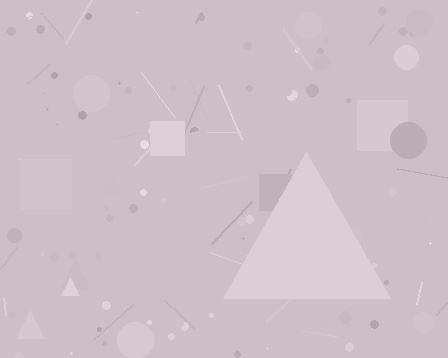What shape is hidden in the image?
A triangle is hidden in the image.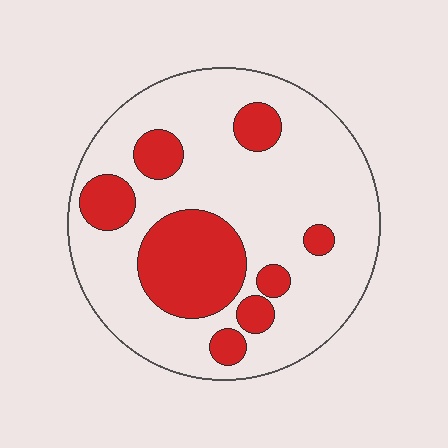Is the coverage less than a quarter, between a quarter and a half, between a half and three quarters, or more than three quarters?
Between a quarter and a half.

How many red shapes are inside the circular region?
8.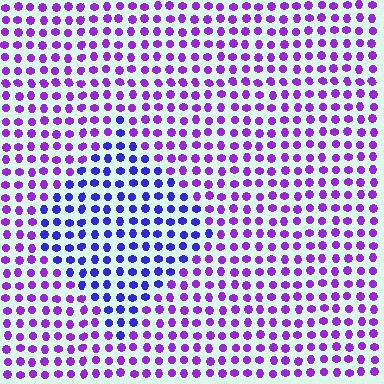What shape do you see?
I see a diamond.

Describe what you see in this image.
The image is filled with small purple elements in a uniform arrangement. A diamond-shaped region is visible where the elements are tinted to a slightly different hue, forming a subtle color boundary.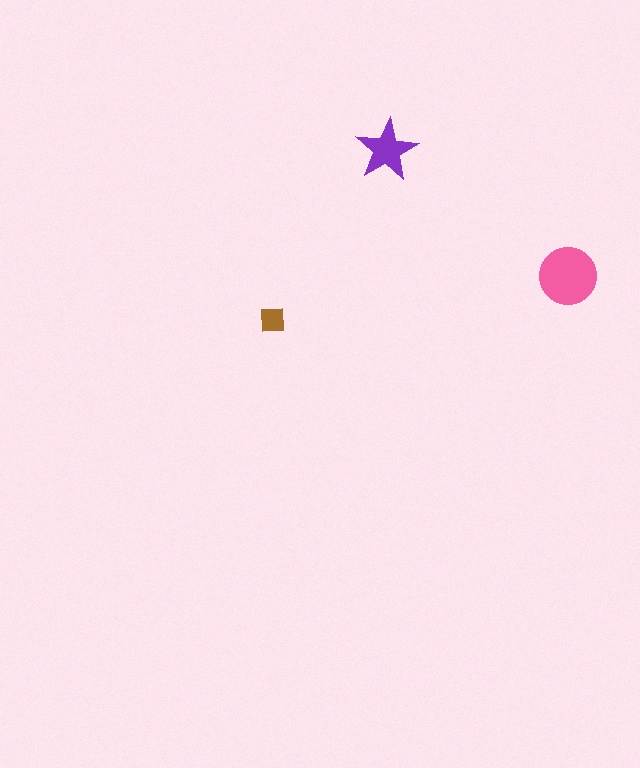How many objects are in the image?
There are 3 objects in the image.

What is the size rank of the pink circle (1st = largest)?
1st.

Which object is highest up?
The purple star is topmost.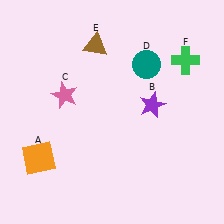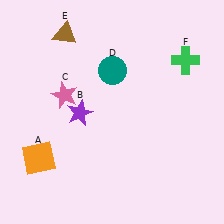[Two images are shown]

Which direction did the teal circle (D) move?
The teal circle (D) moved left.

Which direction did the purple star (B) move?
The purple star (B) moved left.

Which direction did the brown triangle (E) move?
The brown triangle (E) moved left.